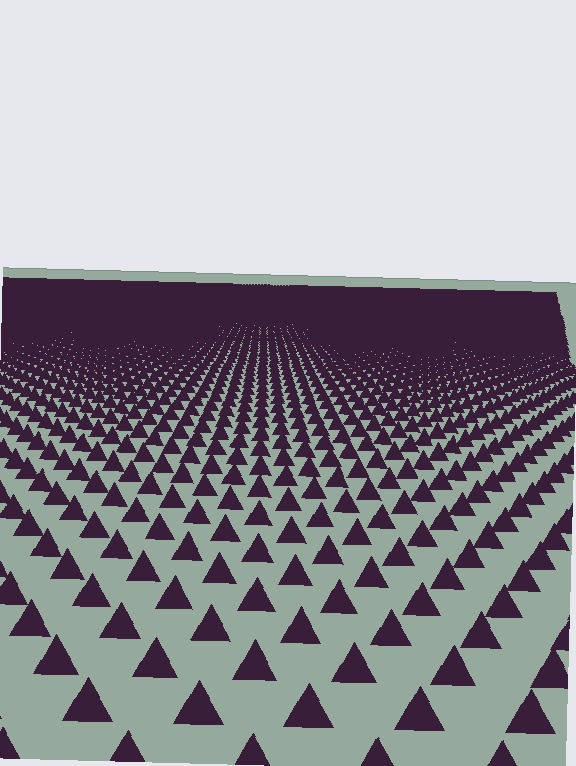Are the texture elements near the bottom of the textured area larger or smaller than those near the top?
Larger. Near the bottom, elements are closer to the viewer and appear at a bigger on-screen size.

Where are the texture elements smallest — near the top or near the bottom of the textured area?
Near the top.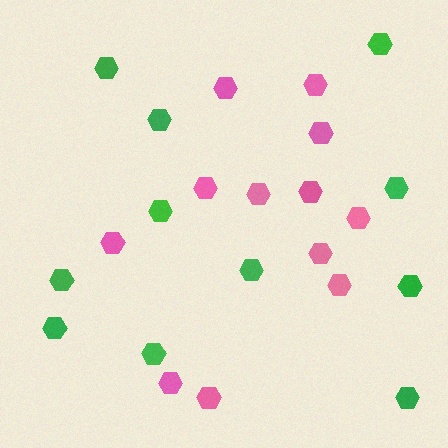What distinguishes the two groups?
There are 2 groups: one group of pink hexagons (12) and one group of green hexagons (11).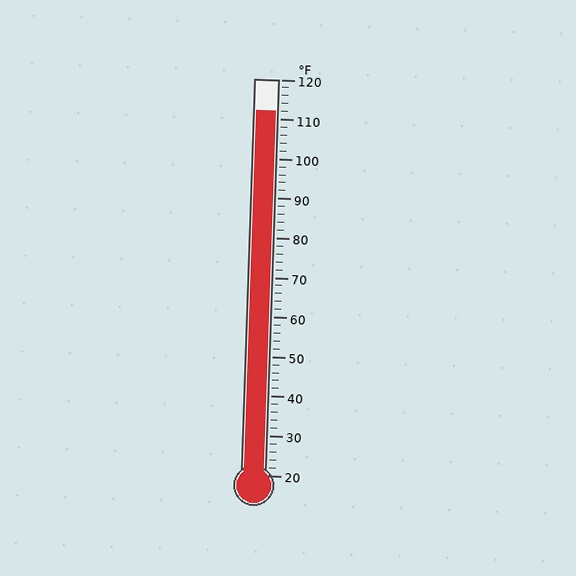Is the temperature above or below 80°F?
The temperature is above 80°F.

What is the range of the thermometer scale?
The thermometer scale ranges from 20°F to 120°F.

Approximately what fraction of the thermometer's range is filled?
The thermometer is filled to approximately 90% of its range.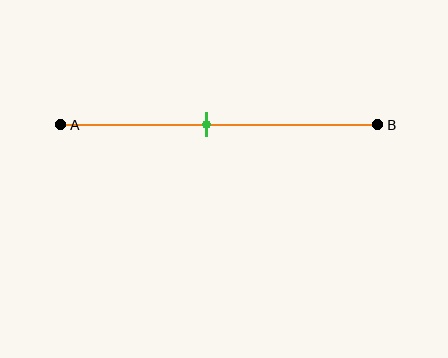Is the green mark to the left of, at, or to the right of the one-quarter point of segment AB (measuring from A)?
The green mark is to the right of the one-quarter point of segment AB.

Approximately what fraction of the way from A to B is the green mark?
The green mark is approximately 45% of the way from A to B.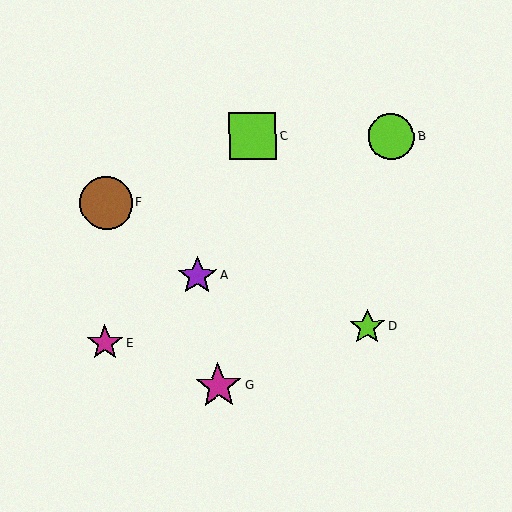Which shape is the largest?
The brown circle (labeled F) is the largest.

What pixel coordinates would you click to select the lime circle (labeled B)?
Click at (391, 137) to select the lime circle B.